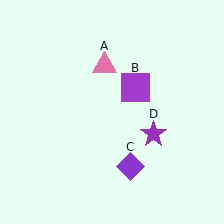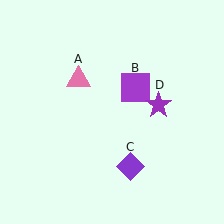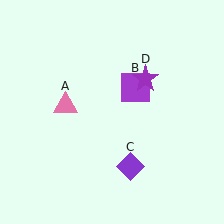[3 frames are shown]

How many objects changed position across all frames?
2 objects changed position: pink triangle (object A), purple star (object D).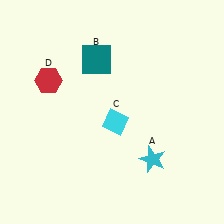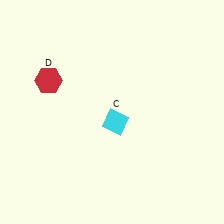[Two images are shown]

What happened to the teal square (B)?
The teal square (B) was removed in Image 2. It was in the top-left area of Image 1.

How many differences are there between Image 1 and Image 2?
There are 2 differences between the two images.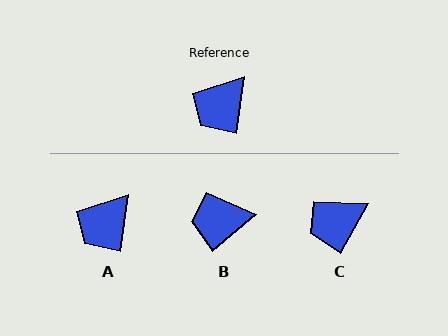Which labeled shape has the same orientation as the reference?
A.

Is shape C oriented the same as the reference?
No, it is off by about 21 degrees.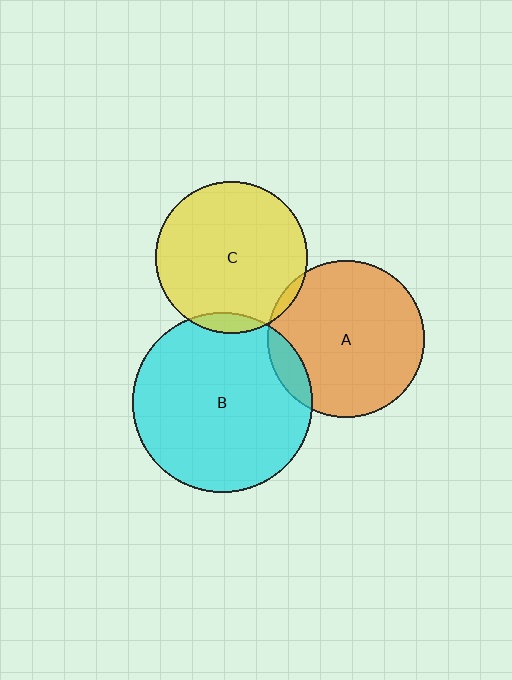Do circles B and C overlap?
Yes.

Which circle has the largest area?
Circle B (cyan).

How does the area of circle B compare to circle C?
Approximately 1.4 times.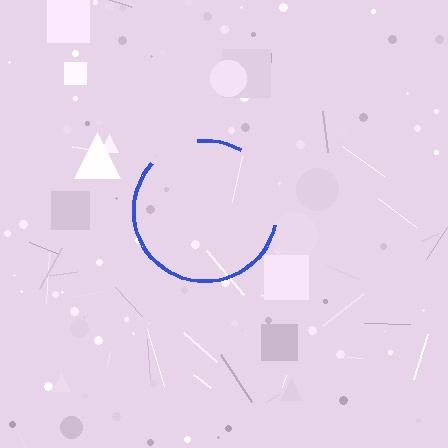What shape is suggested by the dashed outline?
The dashed outline suggests a circle.